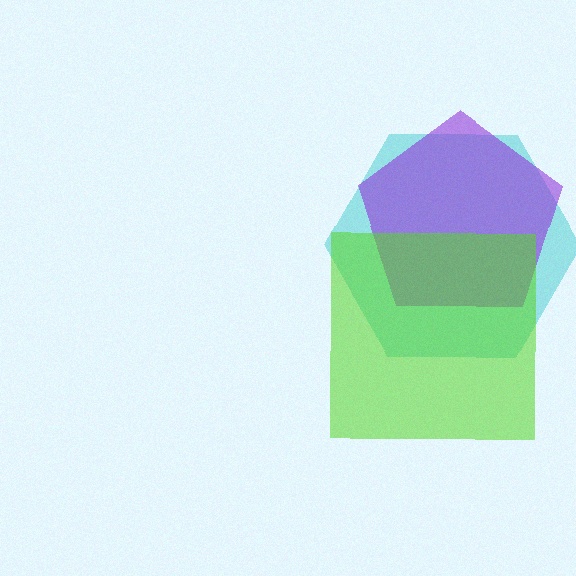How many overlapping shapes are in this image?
There are 3 overlapping shapes in the image.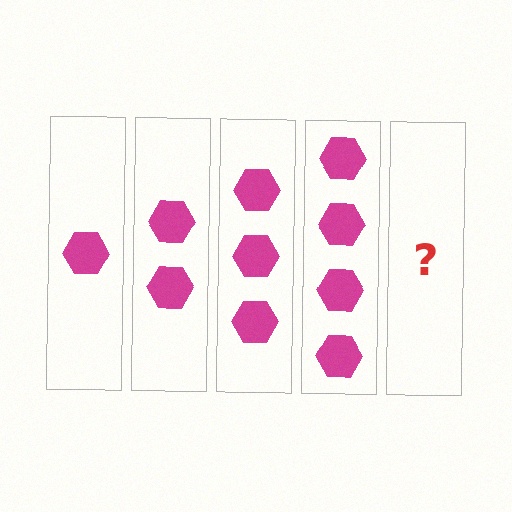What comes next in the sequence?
The next element should be 5 hexagons.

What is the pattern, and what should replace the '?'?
The pattern is that each step adds one more hexagon. The '?' should be 5 hexagons.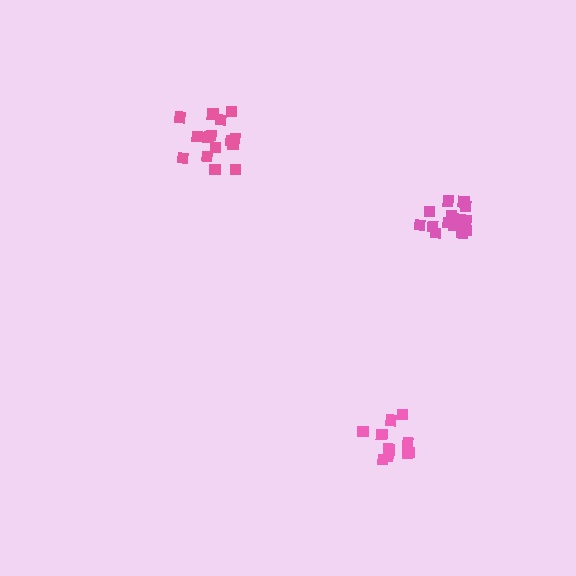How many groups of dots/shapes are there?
There are 3 groups.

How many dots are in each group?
Group 1: 15 dots, Group 2: 15 dots, Group 3: 10 dots (40 total).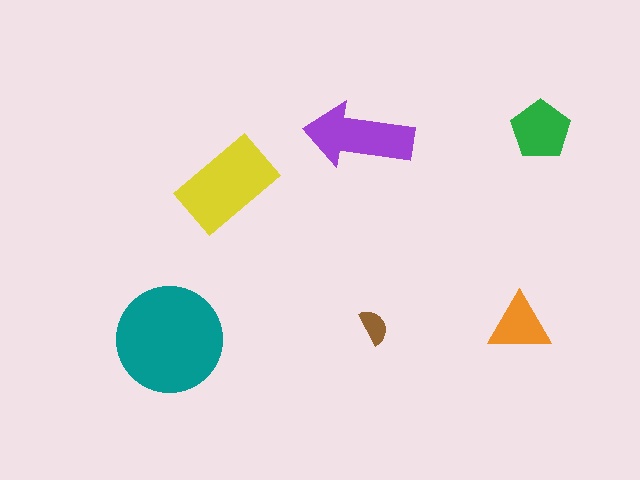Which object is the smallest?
The brown semicircle.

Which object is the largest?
The teal circle.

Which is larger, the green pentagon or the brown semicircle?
The green pentagon.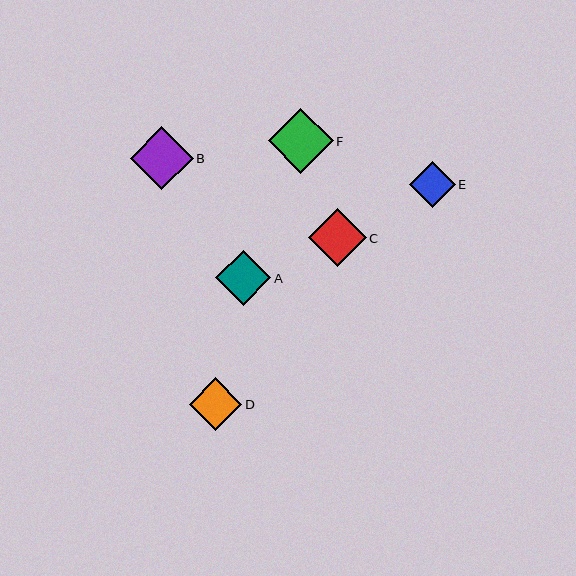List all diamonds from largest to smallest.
From largest to smallest: F, B, C, A, D, E.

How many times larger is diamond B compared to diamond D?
Diamond B is approximately 1.2 times the size of diamond D.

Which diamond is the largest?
Diamond F is the largest with a size of approximately 65 pixels.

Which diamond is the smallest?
Diamond E is the smallest with a size of approximately 46 pixels.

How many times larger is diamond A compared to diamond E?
Diamond A is approximately 1.2 times the size of diamond E.